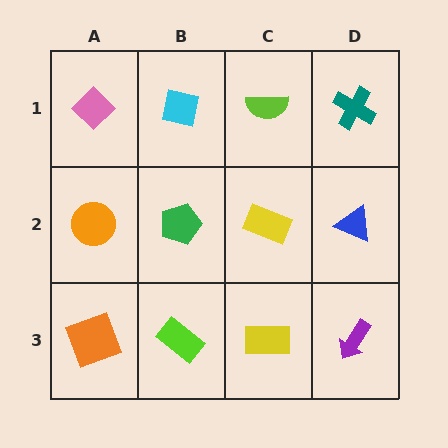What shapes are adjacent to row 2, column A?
A pink diamond (row 1, column A), an orange square (row 3, column A), a green pentagon (row 2, column B).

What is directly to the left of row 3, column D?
A yellow rectangle.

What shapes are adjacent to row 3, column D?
A blue triangle (row 2, column D), a yellow rectangle (row 3, column C).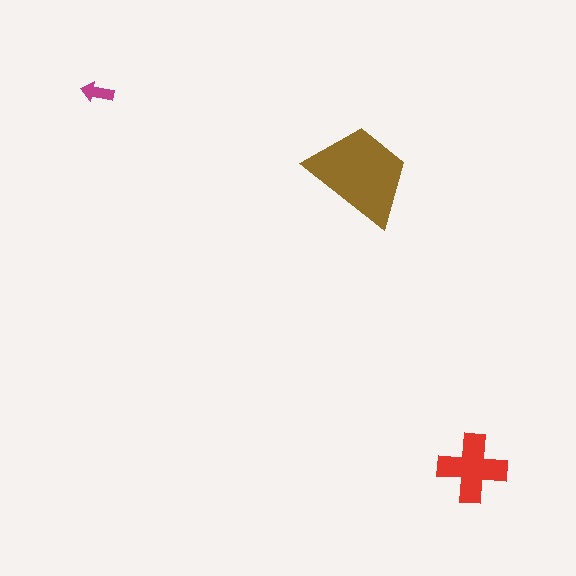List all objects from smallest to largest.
The magenta arrow, the red cross, the brown trapezoid.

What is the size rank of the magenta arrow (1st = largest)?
3rd.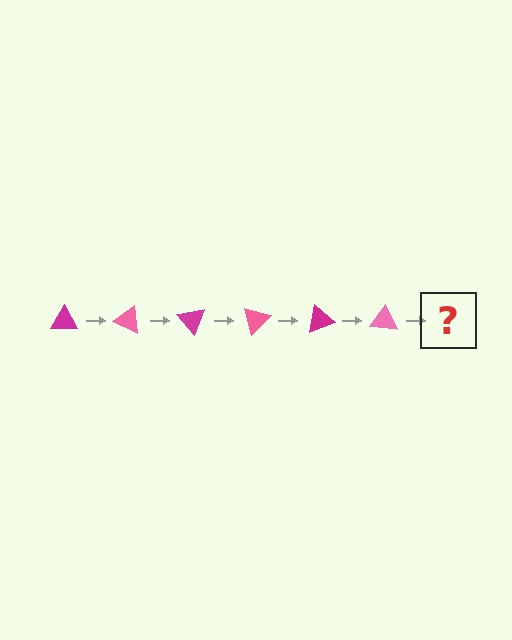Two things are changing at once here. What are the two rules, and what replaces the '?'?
The two rules are that it rotates 25 degrees each step and the color cycles through magenta and pink. The '?' should be a magenta triangle, rotated 150 degrees from the start.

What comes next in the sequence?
The next element should be a magenta triangle, rotated 150 degrees from the start.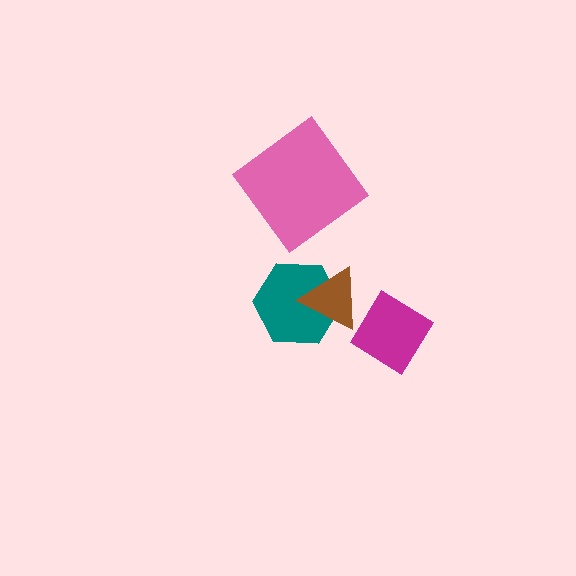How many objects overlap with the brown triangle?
1 object overlaps with the brown triangle.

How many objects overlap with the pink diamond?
0 objects overlap with the pink diamond.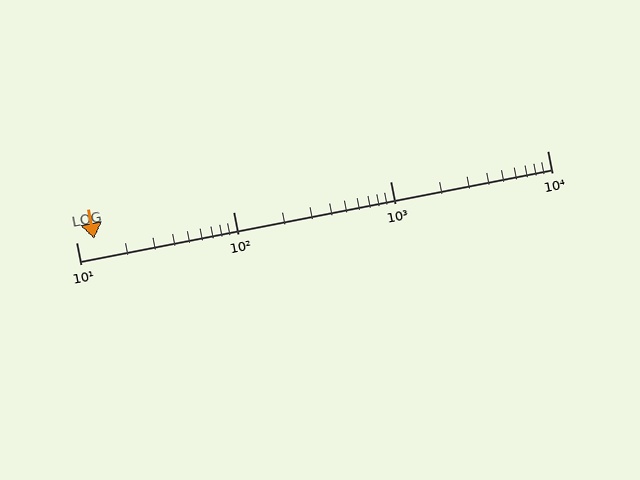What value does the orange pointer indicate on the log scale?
The pointer indicates approximately 13.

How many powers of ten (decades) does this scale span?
The scale spans 3 decades, from 10 to 10000.